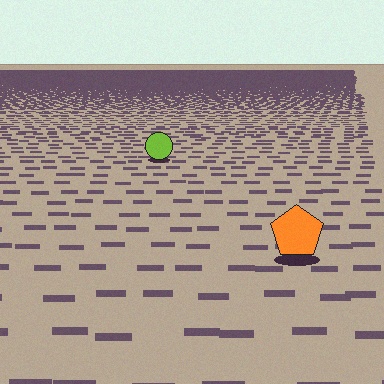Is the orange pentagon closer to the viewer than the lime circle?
Yes. The orange pentagon is closer — you can tell from the texture gradient: the ground texture is coarser near it.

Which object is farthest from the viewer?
The lime circle is farthest from the viewer. It appears smaller and the ground texture around it is denser.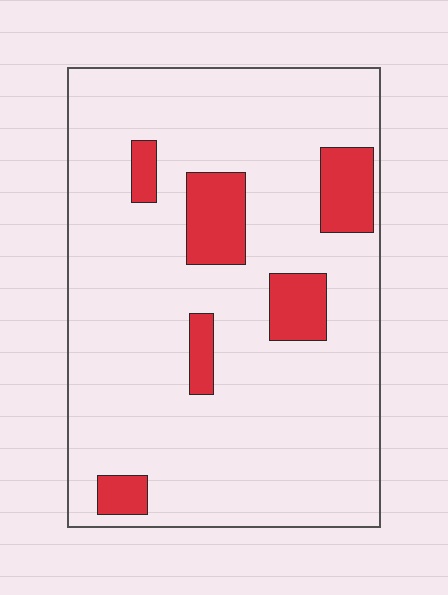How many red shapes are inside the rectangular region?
6.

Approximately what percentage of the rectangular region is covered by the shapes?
Approximately 15%.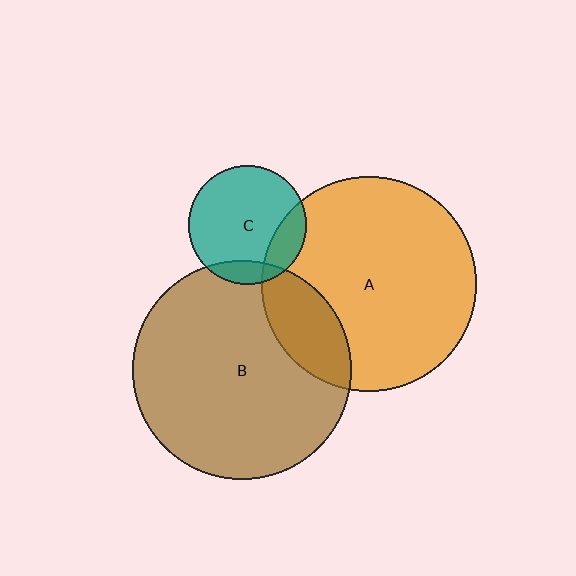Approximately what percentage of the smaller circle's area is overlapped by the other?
Approximately 10%.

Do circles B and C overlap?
Yes.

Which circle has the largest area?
Circle B (brown).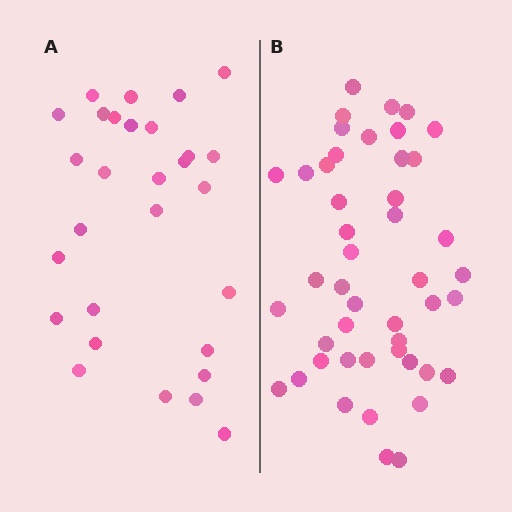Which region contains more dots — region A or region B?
Region B (the right region) has more dots.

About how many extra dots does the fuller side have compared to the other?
Region B has approximately 15 more dots than region A.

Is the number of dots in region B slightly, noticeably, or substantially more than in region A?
Region B has substantially more. The ratio is roughly 1.6 to 1.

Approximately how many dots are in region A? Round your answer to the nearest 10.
About 30 dots. (The exact count is 29, which rounds to 30.)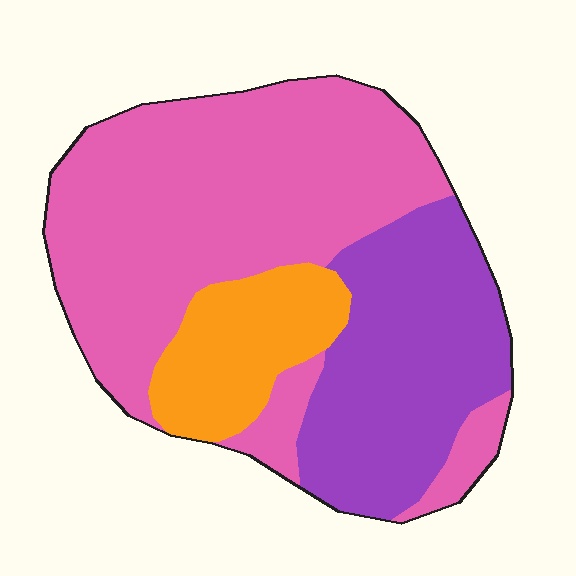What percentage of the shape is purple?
Purple covers 30% of the shape.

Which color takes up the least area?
Orange, at roughly 15%.